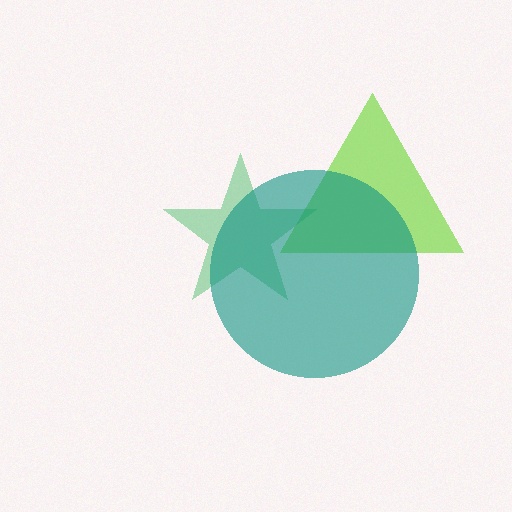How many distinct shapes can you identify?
There are 3 distinct shapes: a lime triangle, a green star, a teal circle.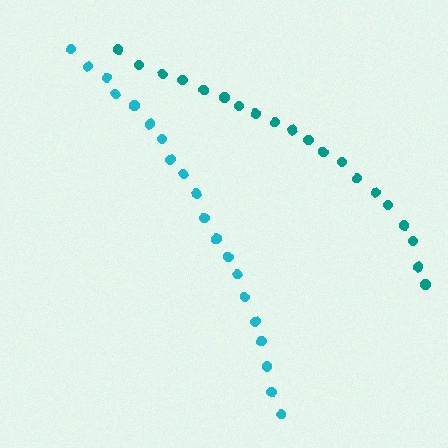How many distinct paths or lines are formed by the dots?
There are 2 distinct paths.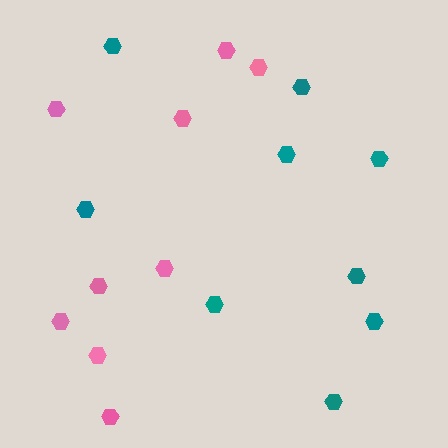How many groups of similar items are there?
There are 2 groups: one group of teal hexagons (9) and one group of pink hexagons (9).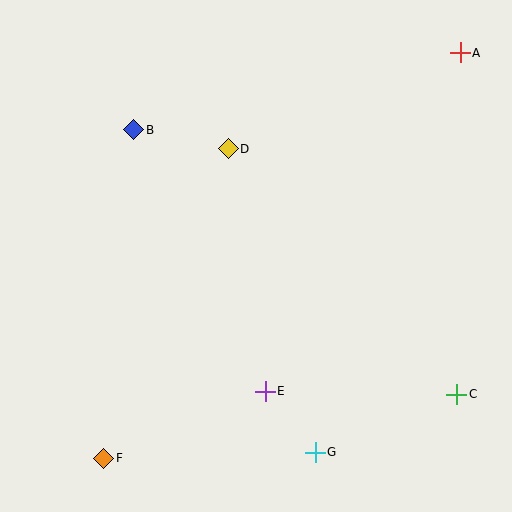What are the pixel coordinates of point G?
Point G is at (315, 452).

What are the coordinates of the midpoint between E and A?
The midpoint between E and A is at (363, 222).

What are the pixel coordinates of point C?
Point C is at (457, 394).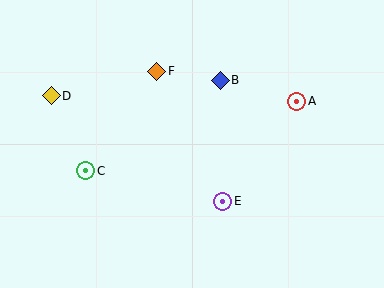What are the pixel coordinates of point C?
Point C is at (86, 171).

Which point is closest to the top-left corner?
Point D is closest to the top-left corner.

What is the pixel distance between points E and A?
The distance between E and A is 124 pixels.